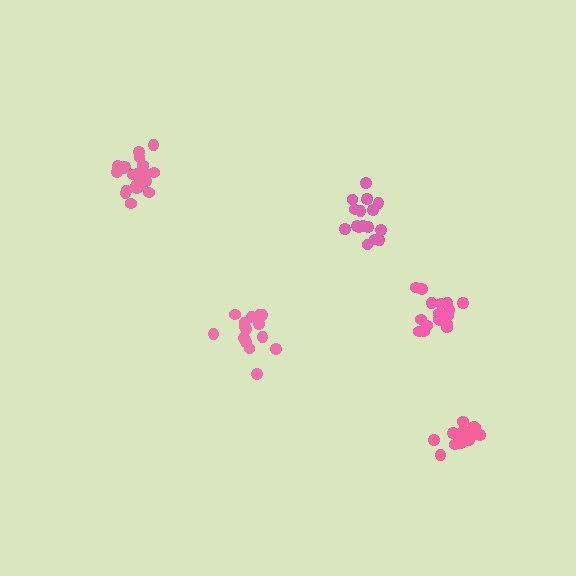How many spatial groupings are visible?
There are 5 spatial groupings.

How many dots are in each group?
Group 1: 17 dots, Group 2: 21 dots, Group 3: 16 dots, Group 4: 15 dots, Group 5: 18 dots (87 total).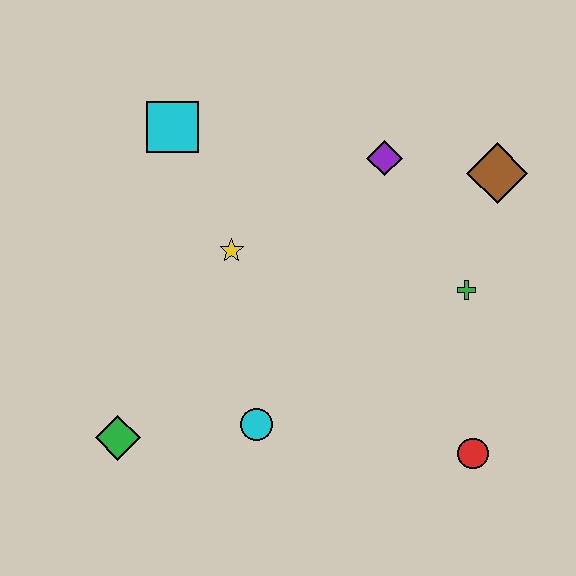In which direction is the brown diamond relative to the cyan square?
The brown diamond is to the right of the cyan square.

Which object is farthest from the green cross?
The green diamond is farthest from the green cross.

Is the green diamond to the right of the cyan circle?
No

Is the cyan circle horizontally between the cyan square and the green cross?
Yes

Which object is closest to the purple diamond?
The brown diamond is closest to the purple diamond.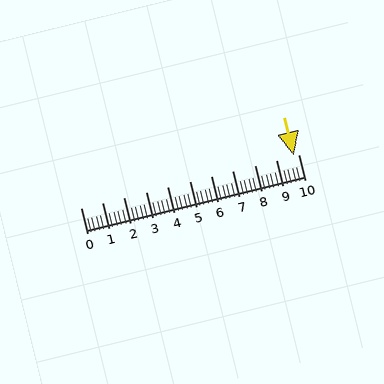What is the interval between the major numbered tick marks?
The major tick marks are spaced 1 units apart.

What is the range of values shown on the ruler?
The ruler shows values from 0 to 10.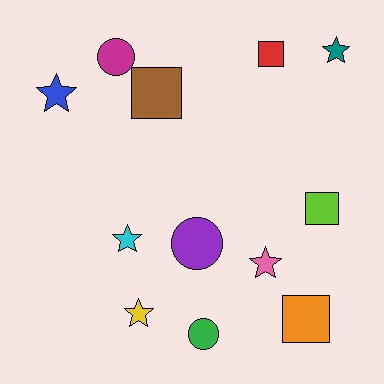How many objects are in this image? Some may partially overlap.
There are 12 objects.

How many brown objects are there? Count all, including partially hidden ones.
There is 1 brown object.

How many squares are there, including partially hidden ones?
There are 4 squares.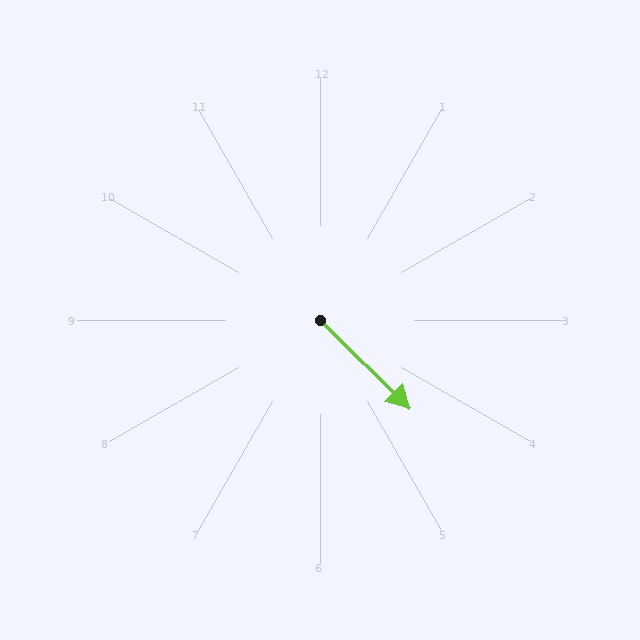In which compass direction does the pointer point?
Southeast.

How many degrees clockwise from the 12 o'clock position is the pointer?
Approximately 135 degrees.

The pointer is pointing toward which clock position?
Roughly 4 o'clock.